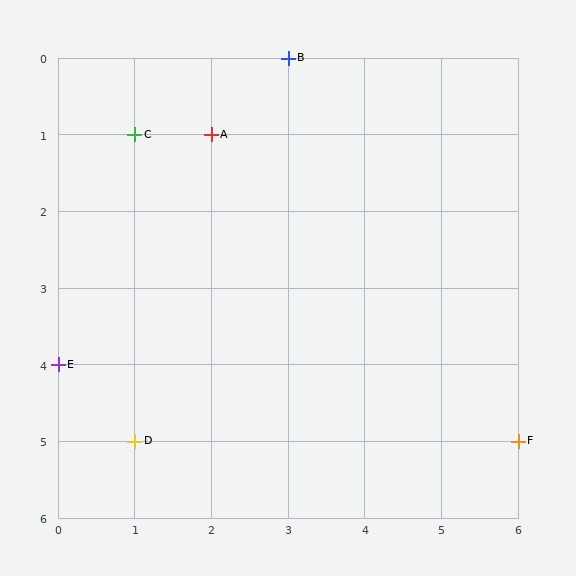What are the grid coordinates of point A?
Point A is at grid coordinates (2, 1).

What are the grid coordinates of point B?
Point B is at grid coordinates (3, 0).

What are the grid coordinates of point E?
Point E is at grid coordinates (0, 4).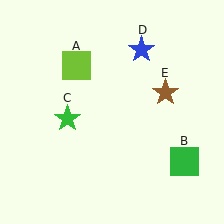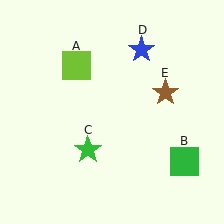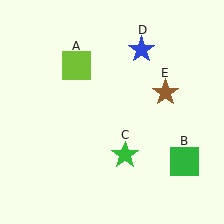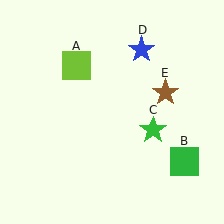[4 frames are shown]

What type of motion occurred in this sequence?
The green star (object C) rotated counterclockwise around the center of the scene.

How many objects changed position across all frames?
1 object changed position: green star (object C).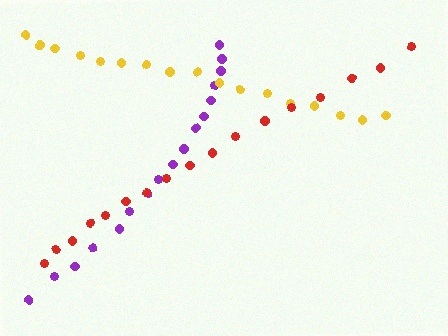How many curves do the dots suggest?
There are 3 distinct paths.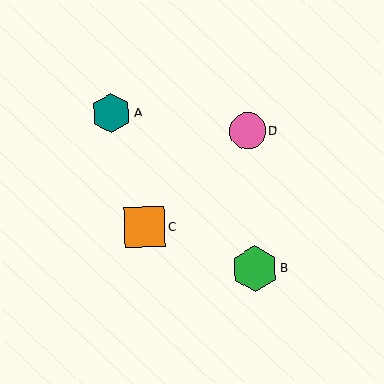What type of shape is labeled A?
Shape A is a teal hexagon.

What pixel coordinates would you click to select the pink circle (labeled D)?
Click at (248, 131) to select the pink circle D.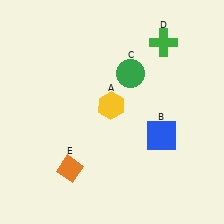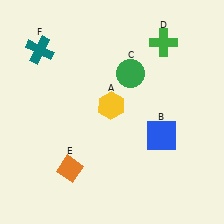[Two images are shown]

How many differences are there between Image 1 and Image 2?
There is 1 difference between the two images.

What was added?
A teal cross (F) was added in Image 2.